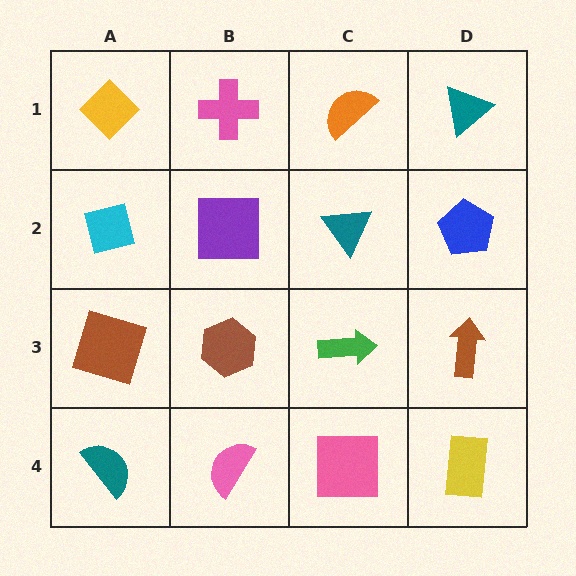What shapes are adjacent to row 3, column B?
A purple square (row 2, column B), a pink semicircle (row 4, column B), a brown square (row 3, column A), a green arrow (row 3, column C).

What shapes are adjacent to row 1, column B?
A purple square (row 2, column B), a yellow diamond (row 1, column A), an orange semicircle (row 1, column C).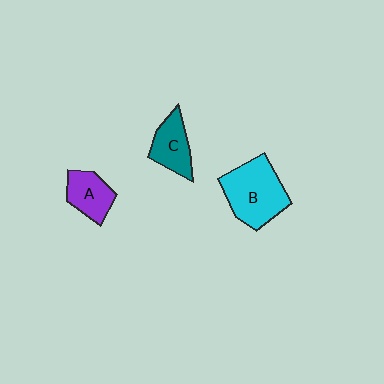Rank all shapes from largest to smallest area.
From largest to smallest: B (cyan), C (teal), A (purple).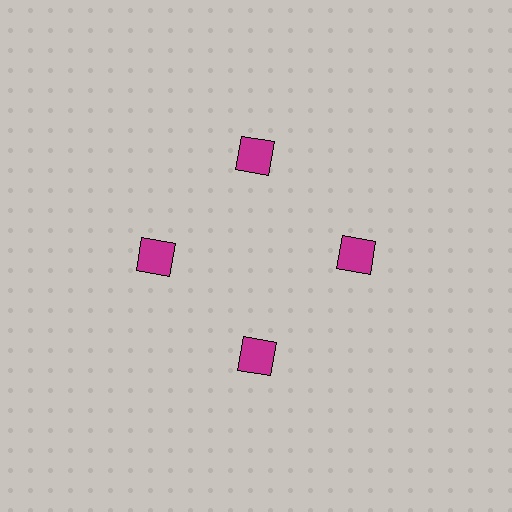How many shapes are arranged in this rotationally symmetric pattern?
There are 4 shapes, arranged in 4 groups of 1.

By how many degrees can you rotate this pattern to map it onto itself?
The pattern maps onto itself every 90 degrees of rotation.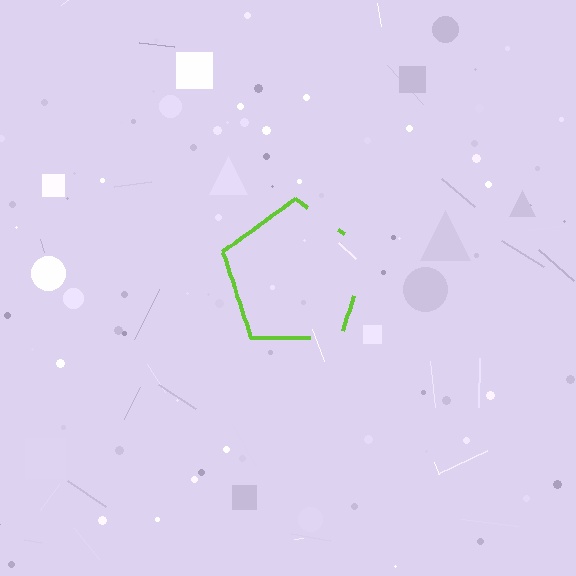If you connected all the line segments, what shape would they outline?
They would outline a pentagon.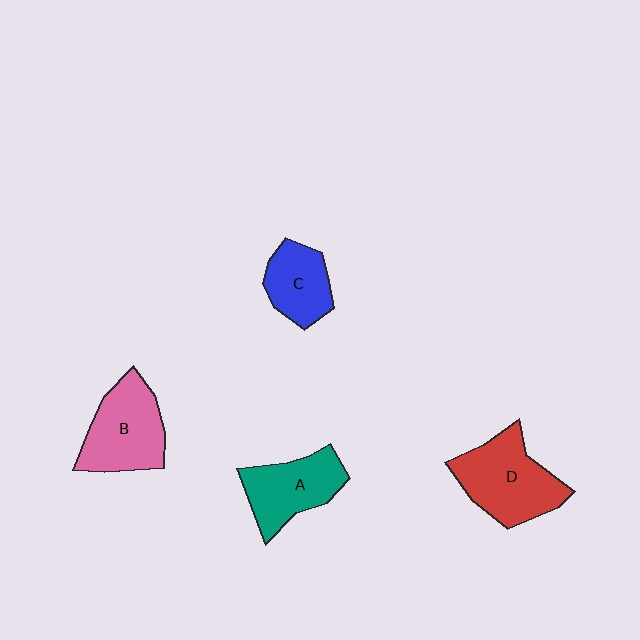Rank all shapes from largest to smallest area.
From largest to smallest: D (red), B (pink), A (teal), C (blue).